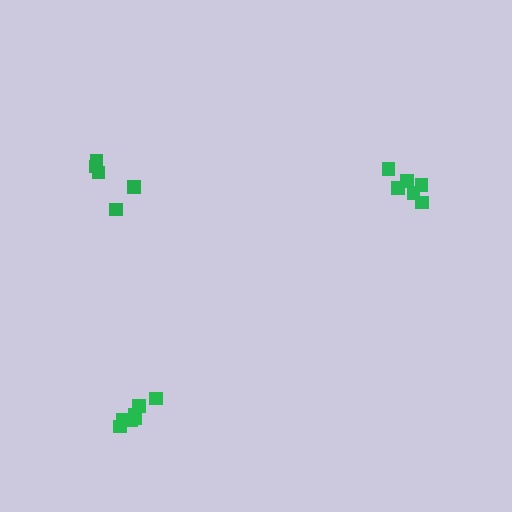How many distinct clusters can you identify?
There are 3 distinct clusters.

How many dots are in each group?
Group 1: 7 dots, Group 2: 6 dots, Group 3: 5 dots (18 total).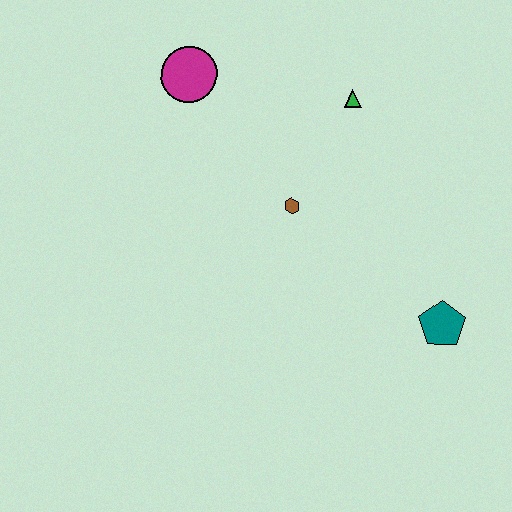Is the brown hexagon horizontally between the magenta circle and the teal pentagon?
Yes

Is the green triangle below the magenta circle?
Yes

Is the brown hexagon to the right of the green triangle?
No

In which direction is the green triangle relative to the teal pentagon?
The green triangle is above the teal pentagon.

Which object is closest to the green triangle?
The brown hexagon is closest to the green triangle.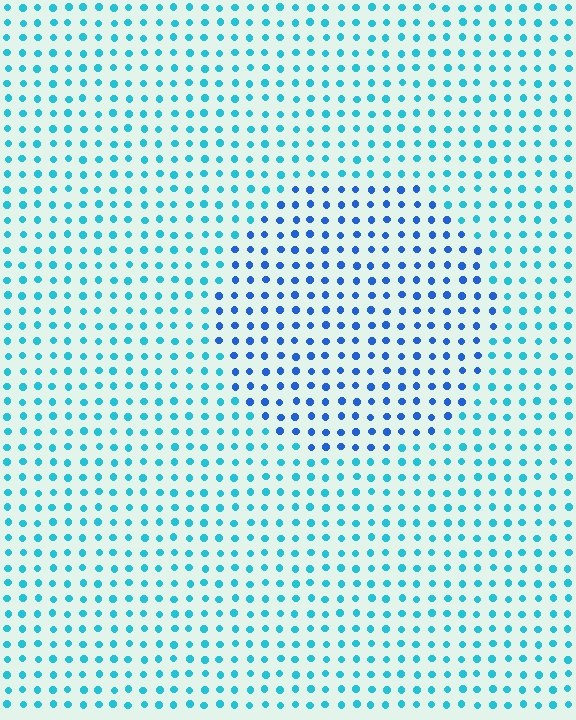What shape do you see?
I see a circle.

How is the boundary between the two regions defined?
The boundary is defined purely by a slight shift in hue (about 33 degrees). Spacing, size, and orientation are identical on both sides.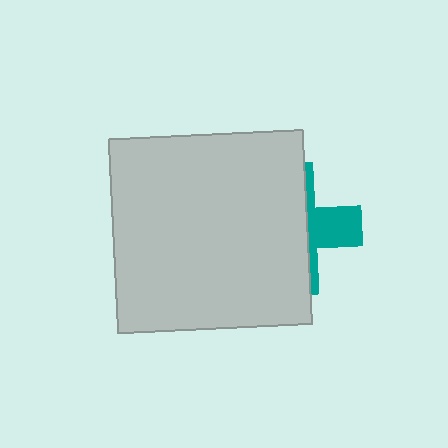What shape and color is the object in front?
The object in front is a light gray square.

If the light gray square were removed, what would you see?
You would see the complete teal cross.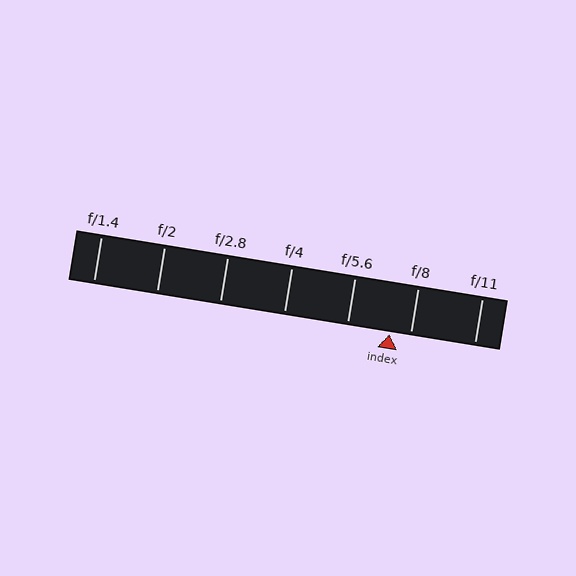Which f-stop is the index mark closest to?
The index mark is closest to f/8.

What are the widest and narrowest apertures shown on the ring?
The widest aperture shown is f/1.4 and the narrowest is f/11.